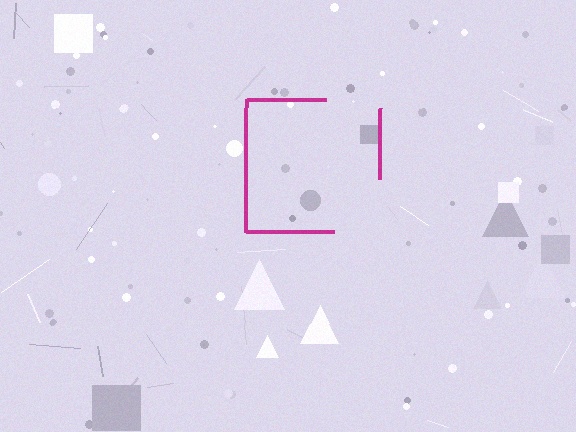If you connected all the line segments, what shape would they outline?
They would outline a square.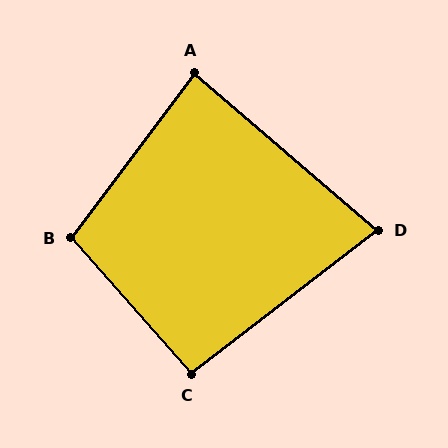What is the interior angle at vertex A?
Approximately 86 degrees (approximately right).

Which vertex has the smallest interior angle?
D, at approximately 78 degrees.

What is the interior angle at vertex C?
Approximately 94 degrees (approximately right).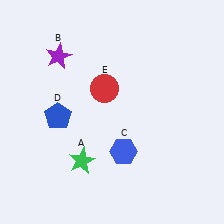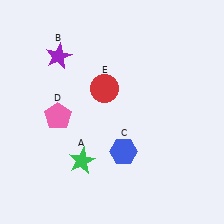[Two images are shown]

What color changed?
The pentagon (D) changed from blue in Image 1 to pink in Image 2.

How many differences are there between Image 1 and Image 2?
There is 1 difference between the two images.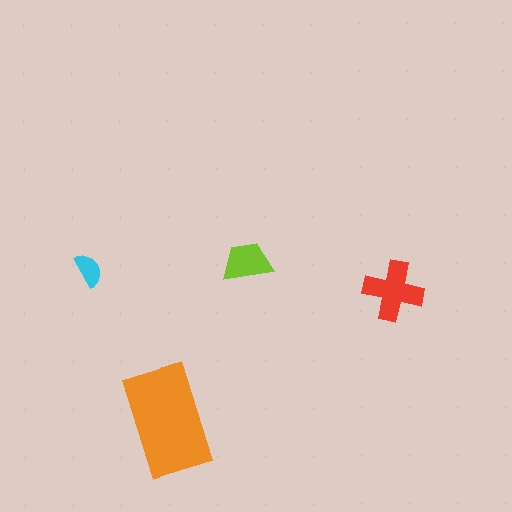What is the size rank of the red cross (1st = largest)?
2nd.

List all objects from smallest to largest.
The cyan semicircle, the lime trapezoid, the red cross, the orange rectangle.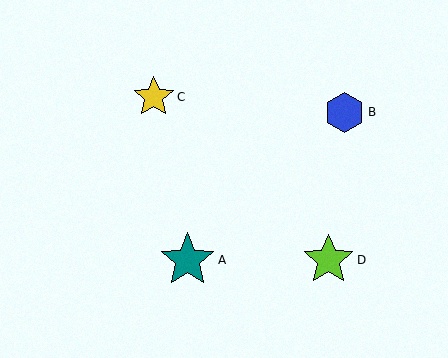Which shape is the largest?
The teal star (labeled A) is the largest.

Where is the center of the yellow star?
The center of the yellow star is at (154, 97).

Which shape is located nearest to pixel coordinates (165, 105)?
The yellow star (labeled C) at (154, 97) is nearest to that location.